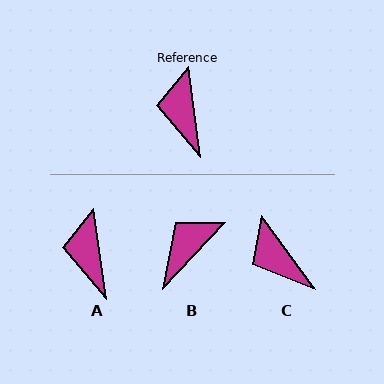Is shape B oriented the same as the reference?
No, it is off by about 51 degrees.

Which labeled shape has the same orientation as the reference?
A.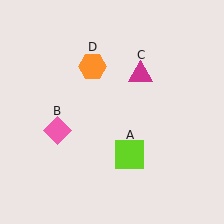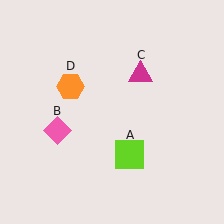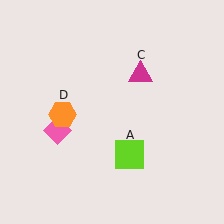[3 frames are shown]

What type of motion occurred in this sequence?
The orange hexagon (object D) rotated counterclockwise around the center of the scene.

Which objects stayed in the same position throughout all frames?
Lime square (object A) and pink diamond (object B) and magenta triangle (object C) remained stationary.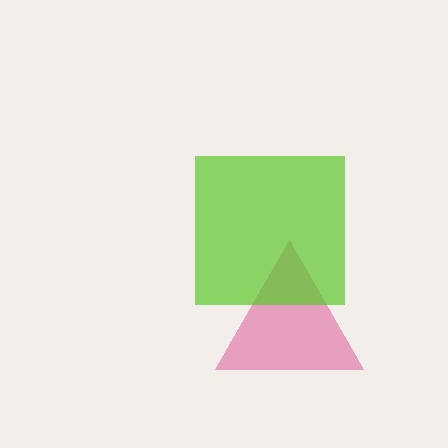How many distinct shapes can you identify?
There are 2 distinct shapes: a pink triangle, a lime square.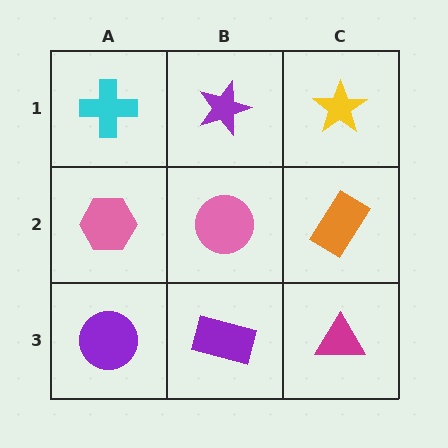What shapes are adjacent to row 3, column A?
A pink hexagon (row 2, column A), a purple rectangle (row 3, column B).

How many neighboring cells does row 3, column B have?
3.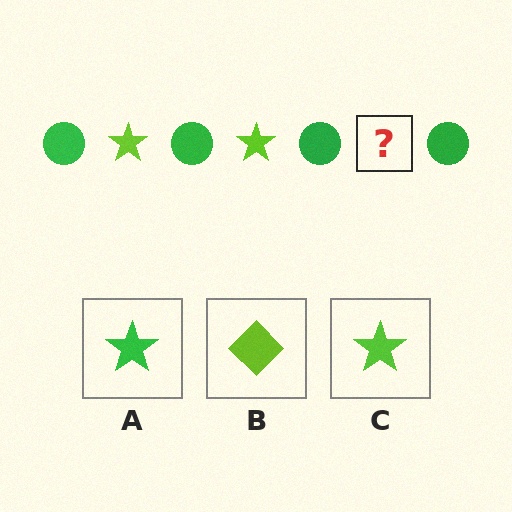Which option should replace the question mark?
Option C.